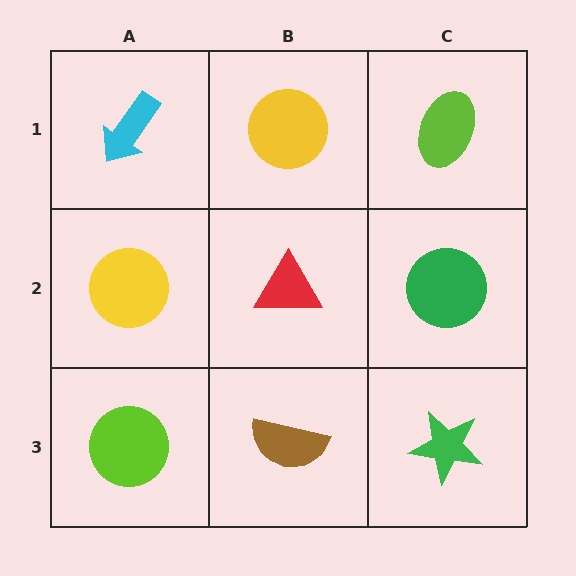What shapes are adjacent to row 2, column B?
A yellow circle (row 1, column B), a brown semicircle (row 3, column B), a yellow circle (row 2, column A), a green circle (row 2, column C).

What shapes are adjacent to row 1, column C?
A green circle (row 2, column C), a yellow circle (row 1, column B).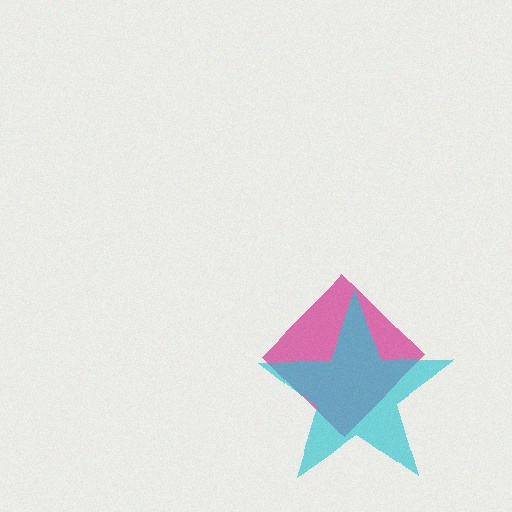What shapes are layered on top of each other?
The layered shapes are: a magenta diamond, a cyan star.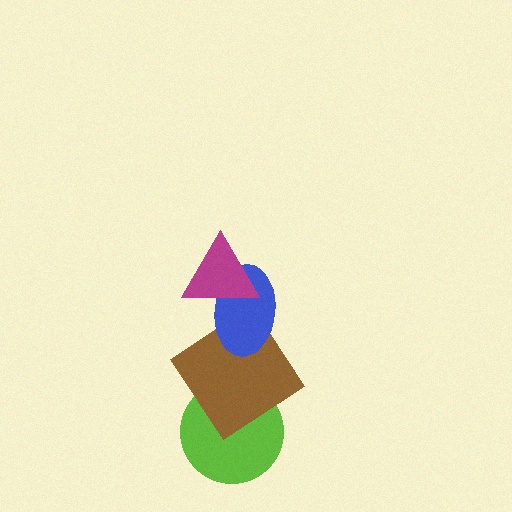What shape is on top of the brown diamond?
The blue ellipse is on top of the brown diamond.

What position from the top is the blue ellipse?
The blue ellipse is 2nd from the top.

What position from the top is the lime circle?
The lime circle is 4th from the top.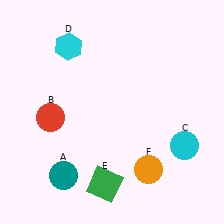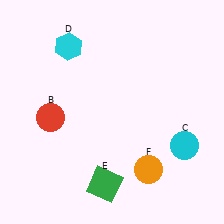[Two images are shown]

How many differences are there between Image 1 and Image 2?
There is 1 difference between the two images.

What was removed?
The teal circle (A) was removed in Image 2.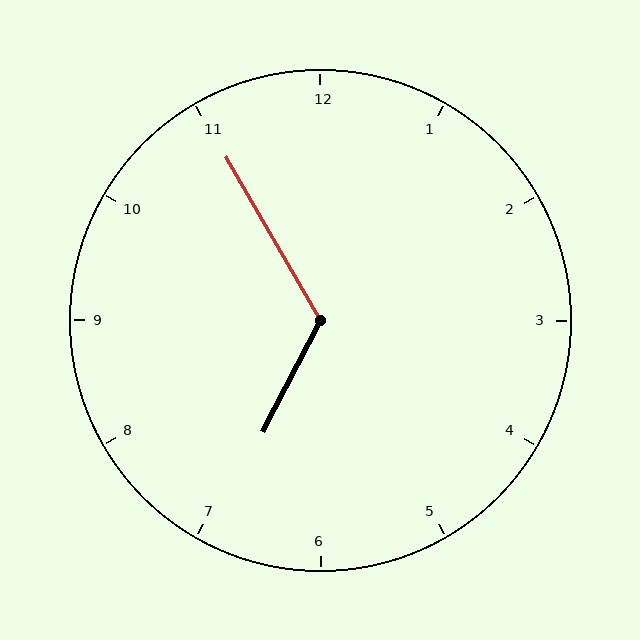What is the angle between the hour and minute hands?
Approximately 122 degrees.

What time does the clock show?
6:55.